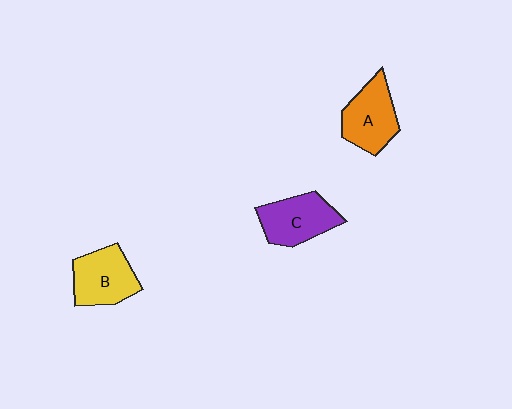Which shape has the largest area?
Shape C (purple).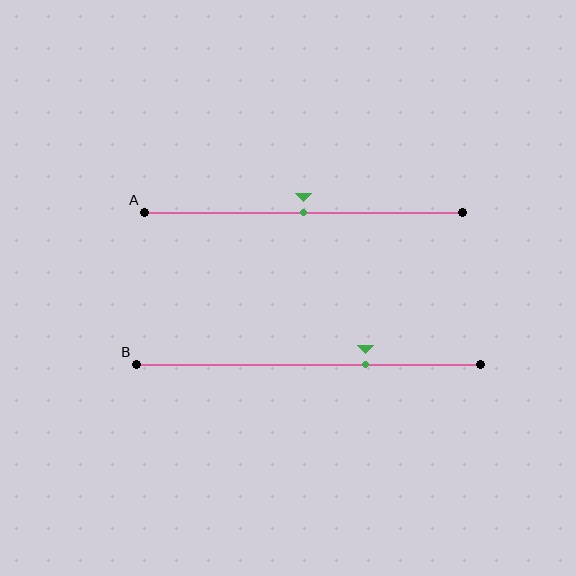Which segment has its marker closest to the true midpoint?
Segment A has its marker closest to the true midpoint.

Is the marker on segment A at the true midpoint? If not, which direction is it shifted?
Yes, the marker on segment A is at the true midpoint.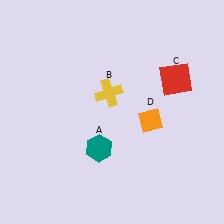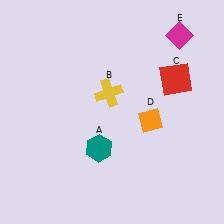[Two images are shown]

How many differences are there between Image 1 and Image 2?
There is 1 difference between the two images.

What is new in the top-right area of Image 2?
A magenta diamond (E) was added in the top-right area of Image 2.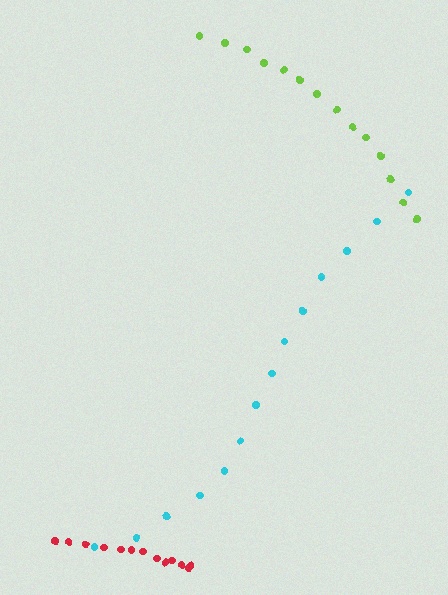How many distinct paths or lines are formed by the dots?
There are 3 distinct paths.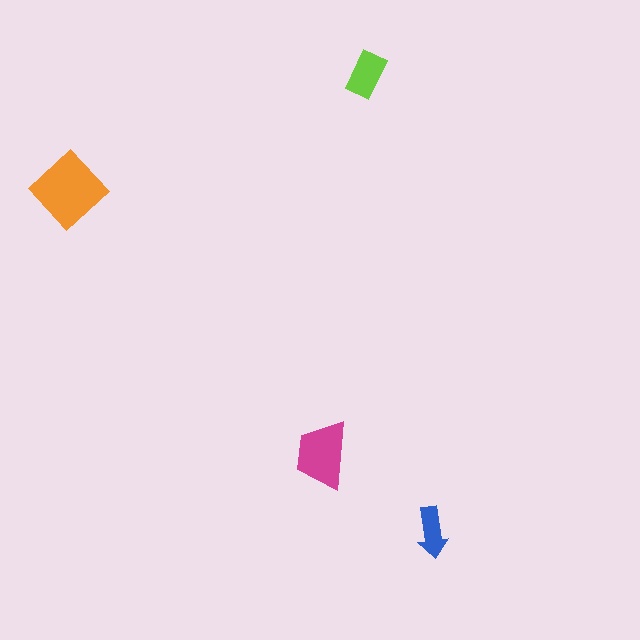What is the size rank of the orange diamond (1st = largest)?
1st.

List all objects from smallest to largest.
The blue arrow, the lime rectangle, the magenta trapezoid, the orange diamond.